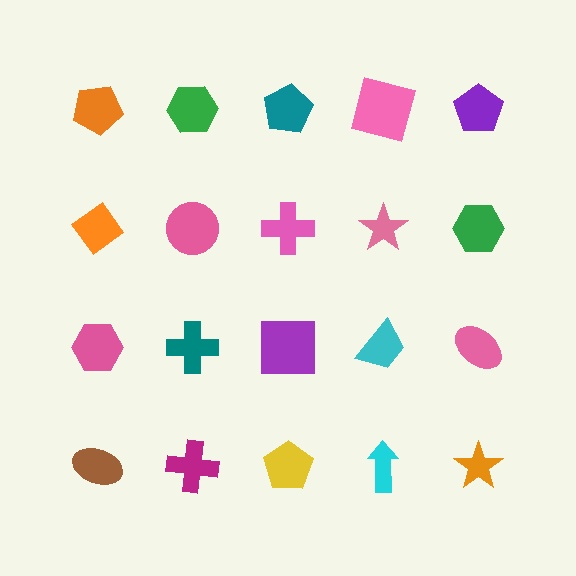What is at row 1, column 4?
A pink square.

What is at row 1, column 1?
An orange pentagon.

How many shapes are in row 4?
5 shapes.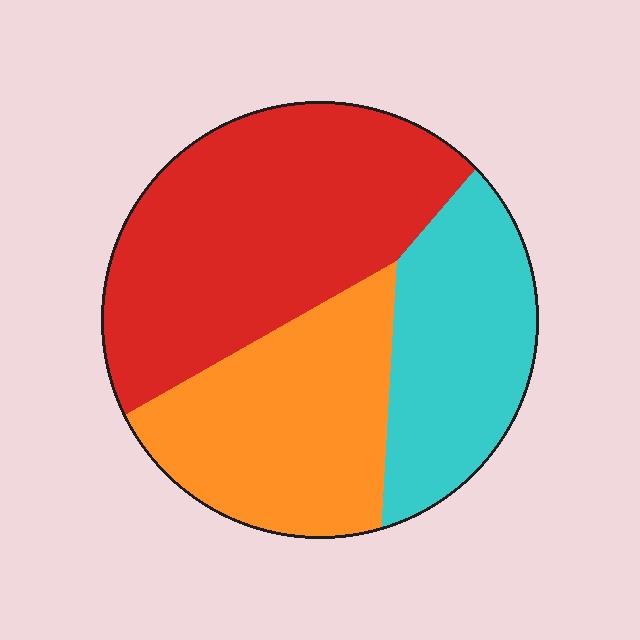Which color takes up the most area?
Red, at roughly 45%.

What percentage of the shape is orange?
Orange covers 30% of the shape.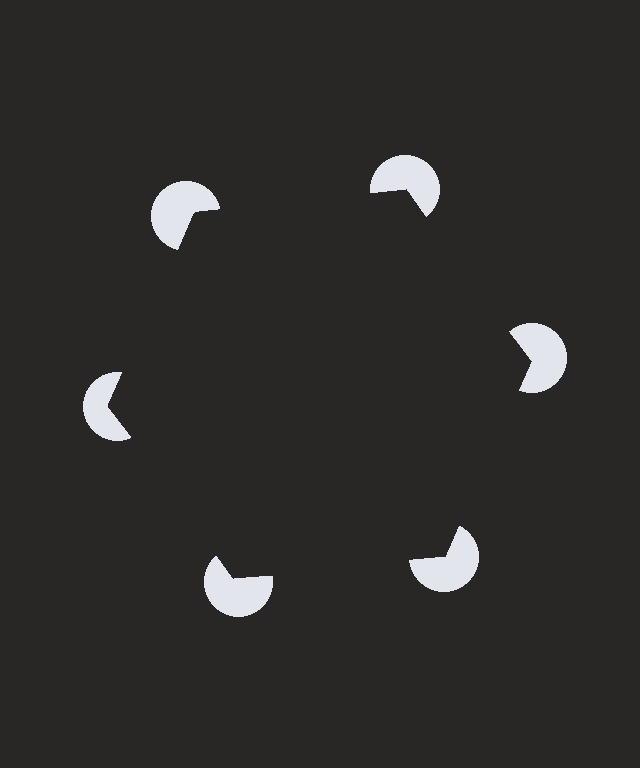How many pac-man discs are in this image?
There are 6 — one at each vertex of the illusory hexagon.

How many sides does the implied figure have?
6 sides.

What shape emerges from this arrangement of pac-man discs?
An illusory hexagon — its edges are inferred from the aligned wedge cuts in the pac-man discs, not physically drawn.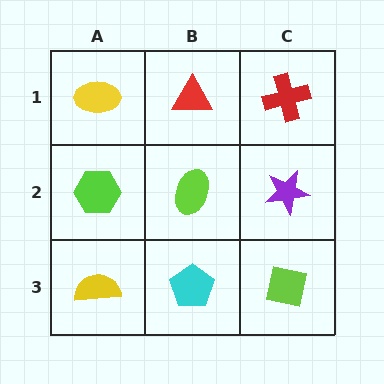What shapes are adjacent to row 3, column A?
A lime hexagon (row 2, column A), a cyan pentagon (row 3, column B).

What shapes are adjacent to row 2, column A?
A yellow ellipse (row 1, column A), a yellow semicircle (row 3, column A), a lime ellipse (row 2, column B).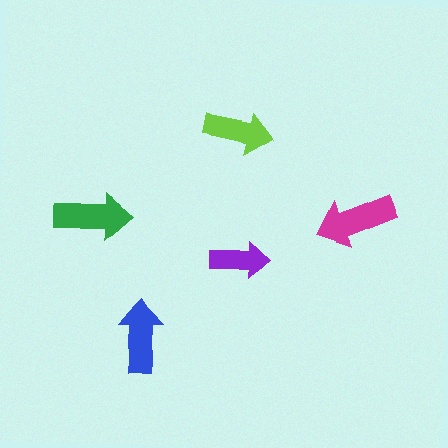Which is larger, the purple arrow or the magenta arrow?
The magenta one.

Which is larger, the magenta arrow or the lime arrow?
The magenta one.